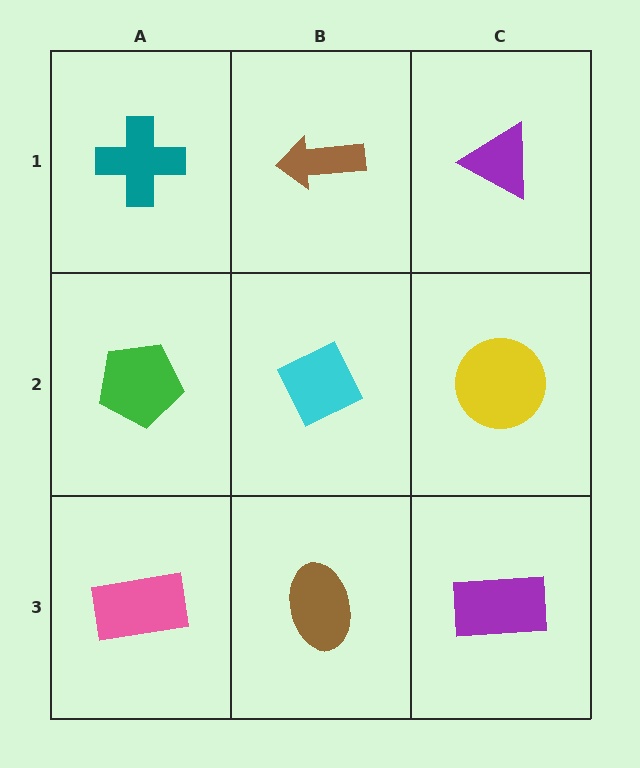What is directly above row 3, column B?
A cyan diamond.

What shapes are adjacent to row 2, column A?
A teal cross (row 1, column A), a pink rectangle (row 3, column A), a cyan diamond (row 2, column B).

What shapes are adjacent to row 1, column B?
A cyan diamond (row 2, column B), a teal cross (row 1, column A), a purple triangle (row 1, column C).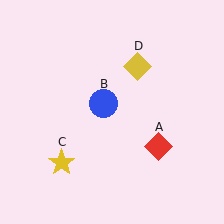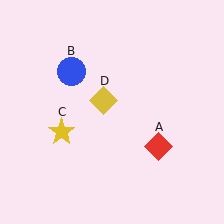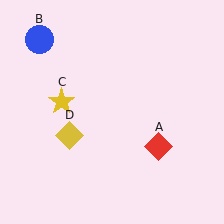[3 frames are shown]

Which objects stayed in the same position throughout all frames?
Red diamond (object A) remained stationary.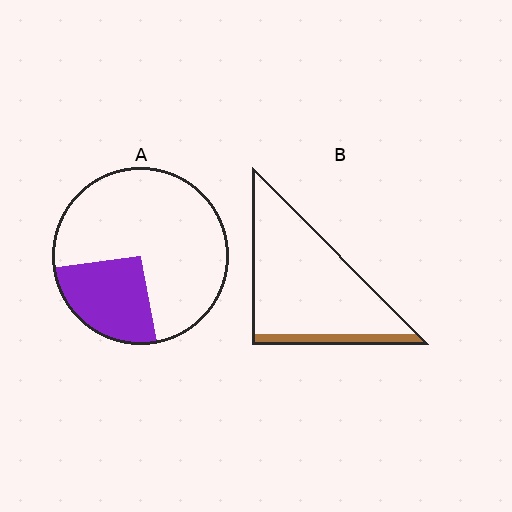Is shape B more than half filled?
No.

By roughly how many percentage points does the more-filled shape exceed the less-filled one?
By roughly 15 percentage points (A over B).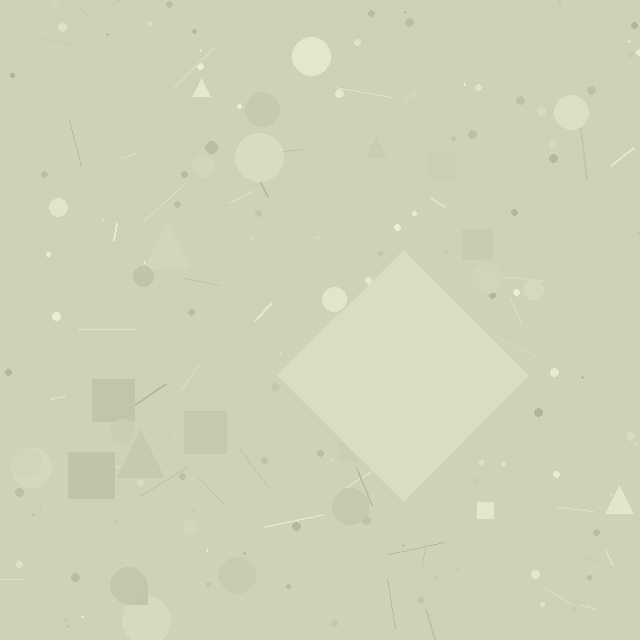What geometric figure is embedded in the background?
A diamond is embedded in the background.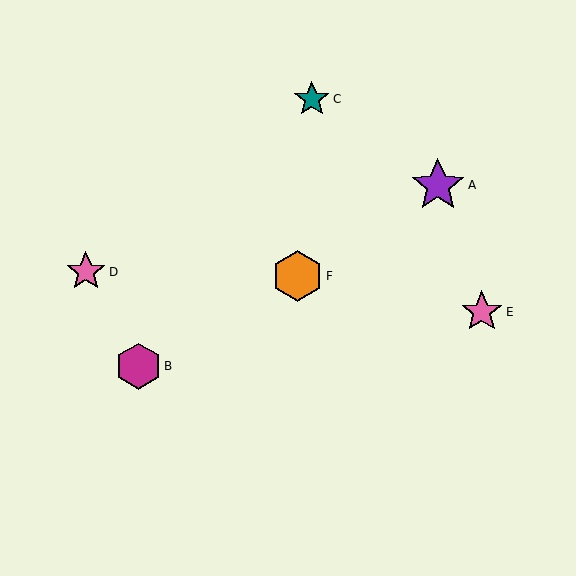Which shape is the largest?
The purple star (labeled A) is the largest.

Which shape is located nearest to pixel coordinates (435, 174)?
The purple star (labeled A) at (438, 185) is nearest to that location.